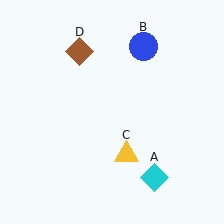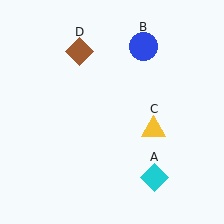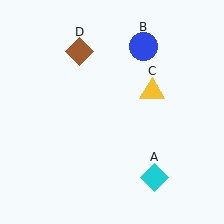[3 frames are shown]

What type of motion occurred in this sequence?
The yellow triangle (object C) rotated counterclockwise around the center of the scene.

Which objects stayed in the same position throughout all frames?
Cyan diamond (object A) and blue circle (object B) and brown diamond (object D) remained stationary.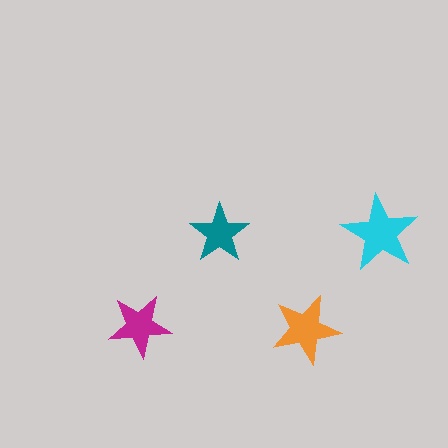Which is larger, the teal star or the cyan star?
The cyan one.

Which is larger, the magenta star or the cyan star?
The cyan one.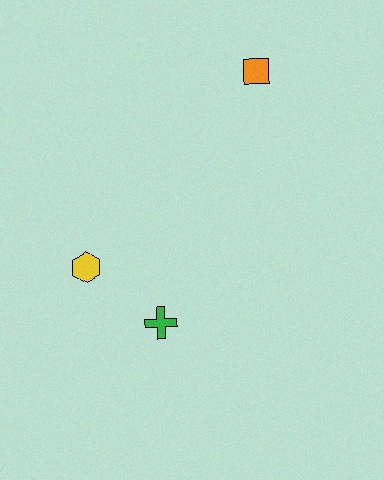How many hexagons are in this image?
There is 1 hexagon.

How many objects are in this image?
There are 3 objects.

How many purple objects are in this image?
There are no purple objects.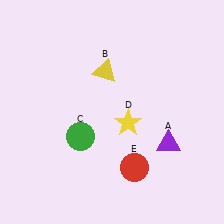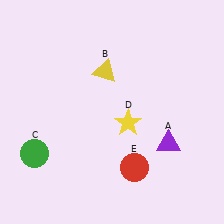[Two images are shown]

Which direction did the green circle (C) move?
The green circle (C) moved left.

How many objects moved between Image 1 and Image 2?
1 object moved between the two images.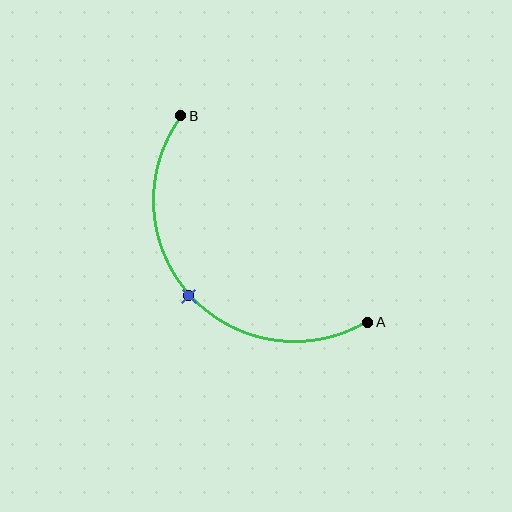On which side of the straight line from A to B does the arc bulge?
The arc bulges below and to the left of the straight line connecting A and B.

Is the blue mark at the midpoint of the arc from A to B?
Yes. The blue mark lies on the arc at equal arc-length from both A and B — it is the arc midpoint.